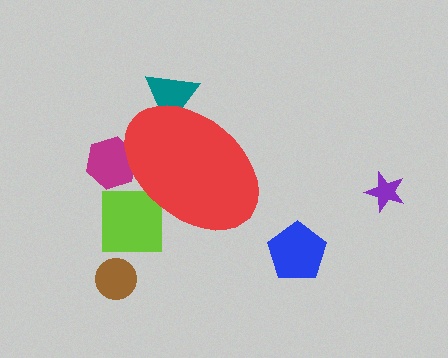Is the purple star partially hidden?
No, the purple star is fully visible.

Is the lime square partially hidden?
Yes, the lime square is partially hidden behind the red ellipse.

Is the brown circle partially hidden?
No, the brown circle is fully visible.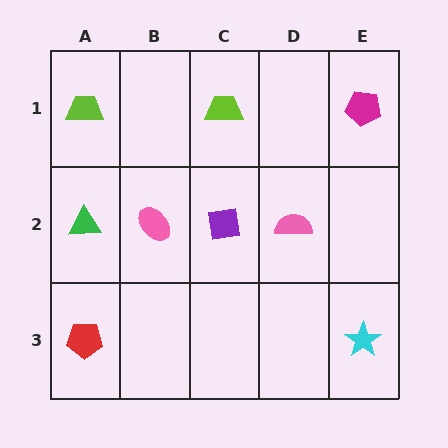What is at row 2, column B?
A pink ellipse.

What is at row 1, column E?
A magenta pentagon.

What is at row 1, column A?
A lime trapezoid.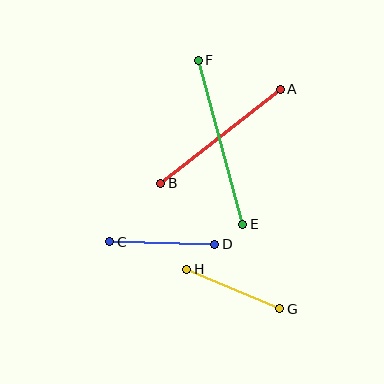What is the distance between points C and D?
The distance is approximately 105 pixels.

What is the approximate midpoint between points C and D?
The midpoint is at approximately (162, 243) pixels.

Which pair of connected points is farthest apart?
Points E and F are farthest apart.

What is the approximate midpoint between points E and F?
The midpoint is at approximately (220, 142) pixels.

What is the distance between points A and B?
The distance is approximately 152 pixels.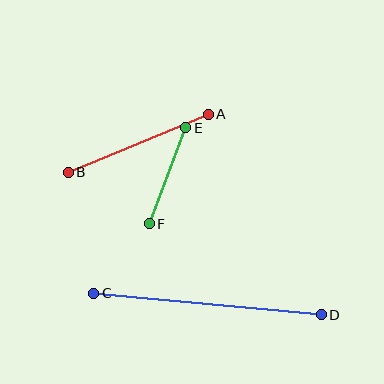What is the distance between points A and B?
The distance is approximately 152 pixels.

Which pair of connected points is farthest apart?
Points C and D are farthest apart.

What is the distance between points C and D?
The distance is approximately 229 pixels.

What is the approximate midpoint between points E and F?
The midpoint is at approximately (168, 176) pixels.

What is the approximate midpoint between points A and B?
The midpoint is at approximately (138, 143) pixels.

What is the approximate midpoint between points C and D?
The midpoint is at approximately (207, 304) pixels.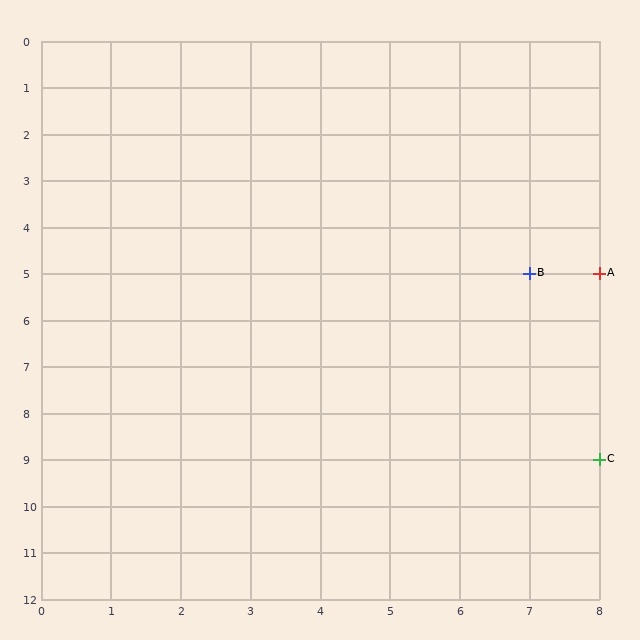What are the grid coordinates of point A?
Point A is at grid coordinates (8, 5).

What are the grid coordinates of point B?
Point B is at grid coordinates (7, 5).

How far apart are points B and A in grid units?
Points B and A are 1 column apart.